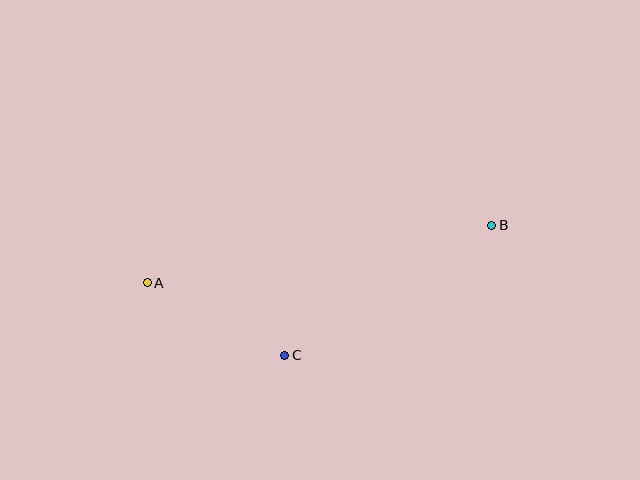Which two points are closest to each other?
Points A and C are closest to each other.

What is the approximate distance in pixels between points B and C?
The distance between B and C is approximately 244 pixels.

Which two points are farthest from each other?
Points A and B are farthest from each other.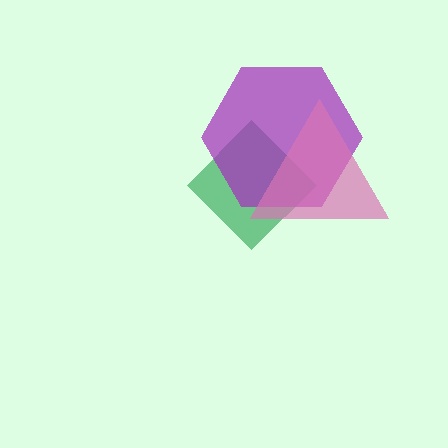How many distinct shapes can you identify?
There are 3 distinct shapes: a green diamond, a purple hexagon, a pink triangle.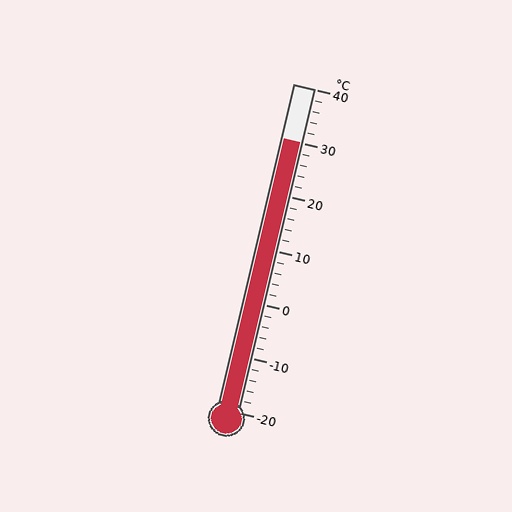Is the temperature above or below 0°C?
The temperature is above 0°C.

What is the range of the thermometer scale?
The thermometer scale ranges from -20°C to 40°C.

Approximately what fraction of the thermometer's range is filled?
The thermometer is filled to approximately 85% of its range.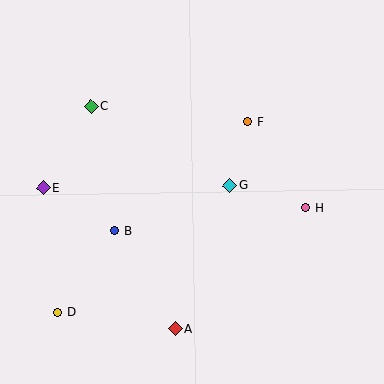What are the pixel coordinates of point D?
Point D is at (58, 313).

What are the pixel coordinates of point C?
Point C is at (91, 106).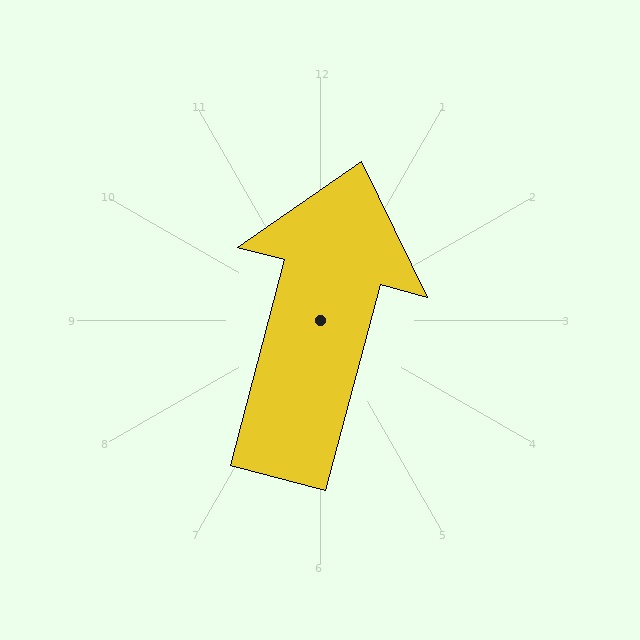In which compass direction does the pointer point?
North.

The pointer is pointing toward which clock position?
Roughly 12 o'clock.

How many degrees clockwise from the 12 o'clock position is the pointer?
Approximately 15 degrees.